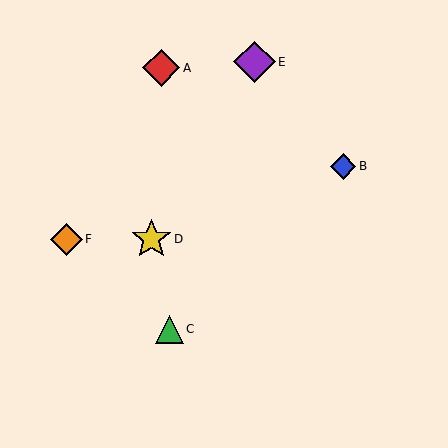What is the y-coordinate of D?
Object D is at y≈239.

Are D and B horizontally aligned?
No, D is at y≈239 and B is at y≈166.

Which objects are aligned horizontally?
Objects D, F are aligned horizontally.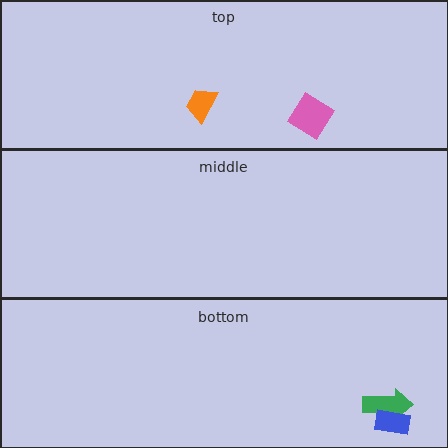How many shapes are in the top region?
2.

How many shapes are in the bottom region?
2.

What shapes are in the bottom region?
The green arrow, the blue rectangle.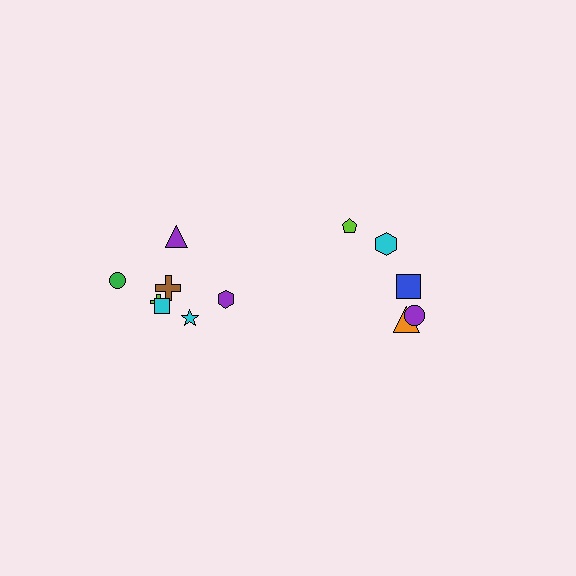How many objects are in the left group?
There are 7 objects.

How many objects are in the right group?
There are 5 objects.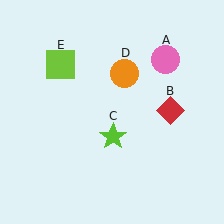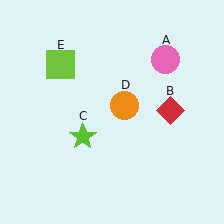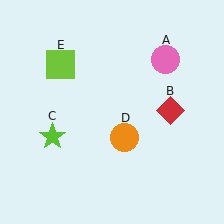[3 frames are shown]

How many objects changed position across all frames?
2 objects changed position: lime star (object C), orange circle (object D).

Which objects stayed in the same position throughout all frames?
Pink circle (object A) and red diamond (object B) and lime square (object E) remained stationary.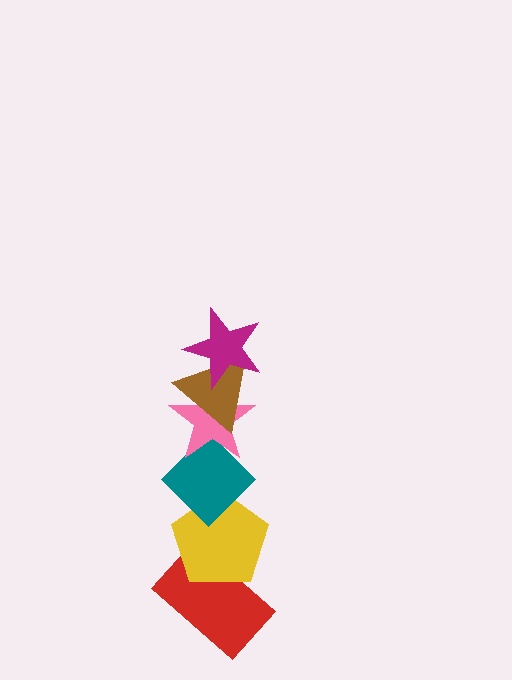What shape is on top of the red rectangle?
The yellow pentagon is on top of the red rectangle.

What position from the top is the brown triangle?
The brown triangle is 2nd from the top.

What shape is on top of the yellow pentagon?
The teal diamond is on top of the yellow pentagon.